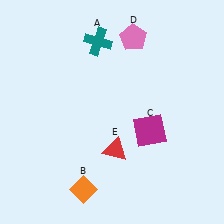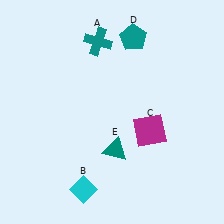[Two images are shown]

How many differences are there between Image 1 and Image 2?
There are 3 differences between the two images.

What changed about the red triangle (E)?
In Image 1, E is red. In Image 2, it changed to teal.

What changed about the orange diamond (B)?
In Image 1, B is orange. In Image 2, it changed to cyan.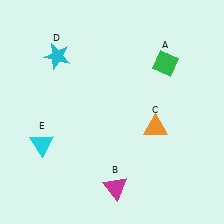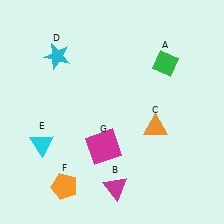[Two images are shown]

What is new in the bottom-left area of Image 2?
A magenta square (G) was added in the bottom-left area of Image 2.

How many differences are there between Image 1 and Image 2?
There are 2 differences between the two images.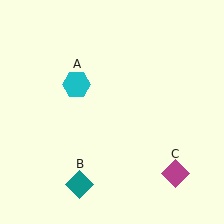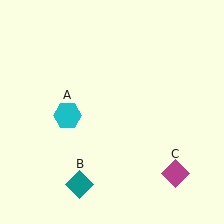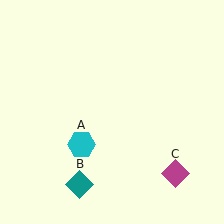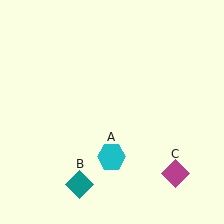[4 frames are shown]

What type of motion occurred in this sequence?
The cyan hexagon (object A) rotated counterclockwise around the center of the scene.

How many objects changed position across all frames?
1 object changed position: cyan hexagon (object A).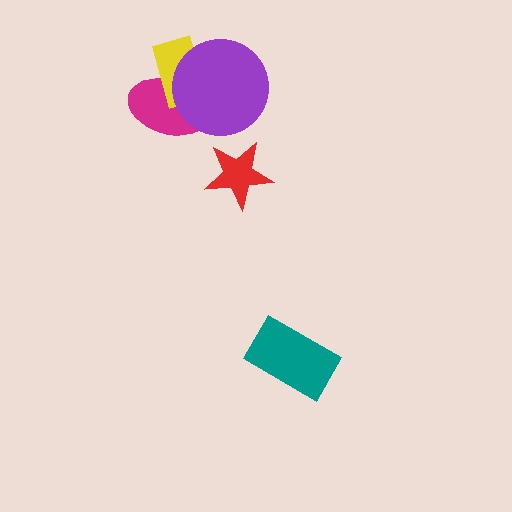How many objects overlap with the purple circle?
2 objects overlap with the purple circle.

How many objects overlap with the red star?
0 objects overlap with the red star.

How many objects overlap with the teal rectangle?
0 objects overlap with the teal rectangle.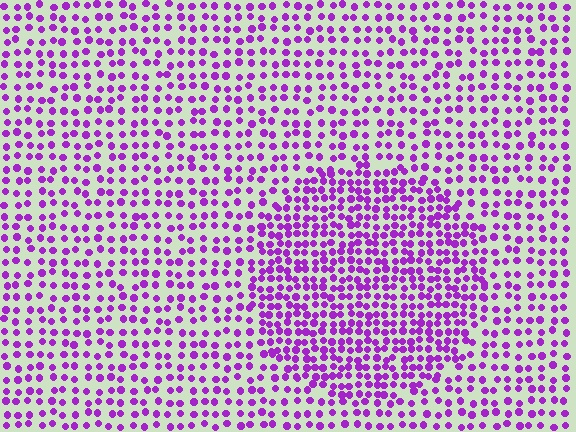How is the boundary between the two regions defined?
The boundary is defined by a change in element density (approximately 1.7x ratio). All elements are the same color, size, and shape.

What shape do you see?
I see a circle.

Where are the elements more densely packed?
The elements are more densely packed inside the circle boundary.